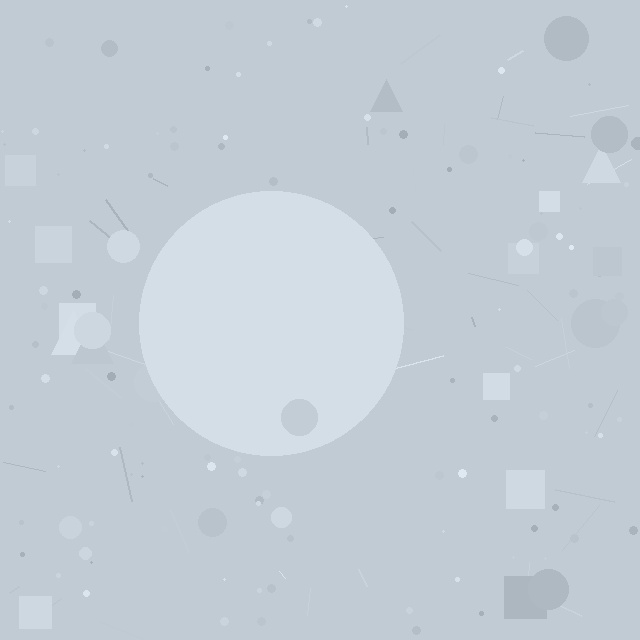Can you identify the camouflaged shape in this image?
The camouflaged shape is a circle.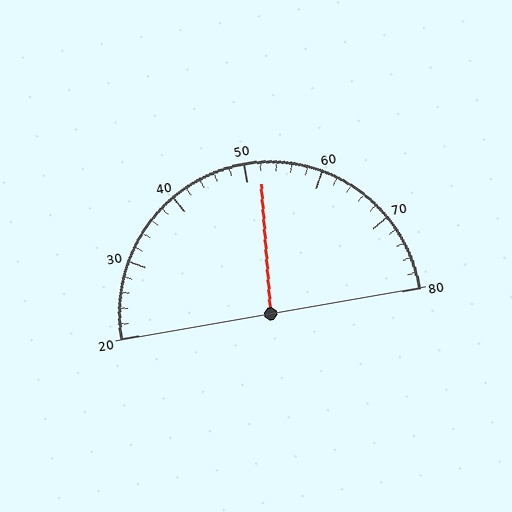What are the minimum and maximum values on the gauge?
The gauge ranges from 20 to 80.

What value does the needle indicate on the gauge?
The needle indicates approximately 52.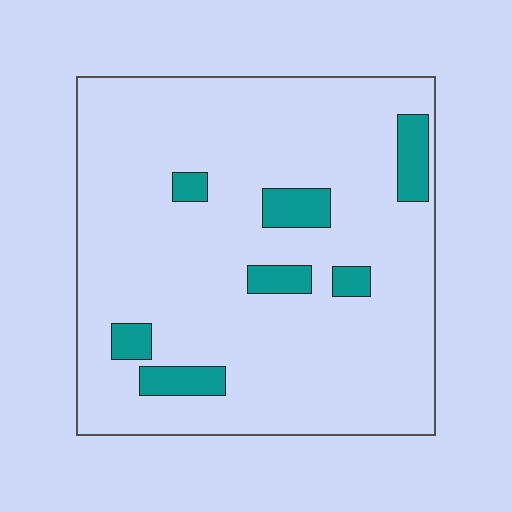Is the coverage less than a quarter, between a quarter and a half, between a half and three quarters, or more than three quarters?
Less than a quarter.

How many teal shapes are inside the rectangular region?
7.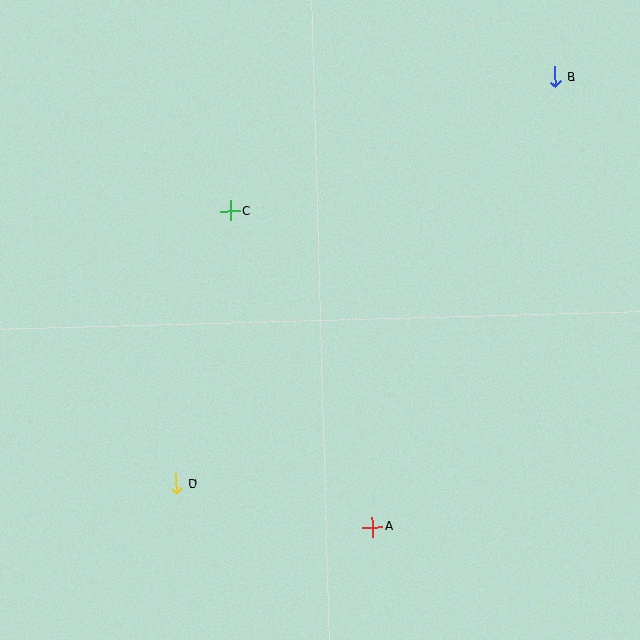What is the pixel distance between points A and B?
The distance between A and B is 485 pixels.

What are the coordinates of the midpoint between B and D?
The midpoint between B and D is at (366, 281).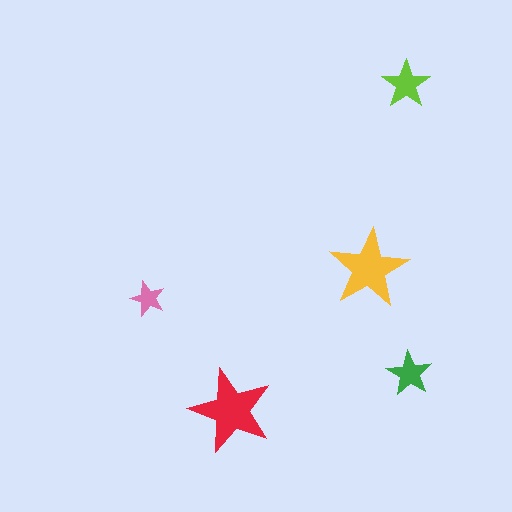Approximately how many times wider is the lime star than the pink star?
About 1.5 times wider.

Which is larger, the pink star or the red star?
The red one.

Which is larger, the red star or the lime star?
The red one.